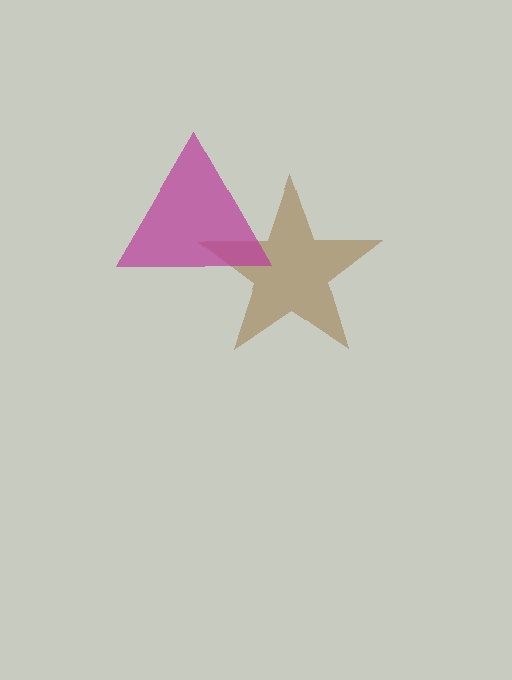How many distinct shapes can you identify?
There are 2 distinct shapes: a brown star, a magenta triangle.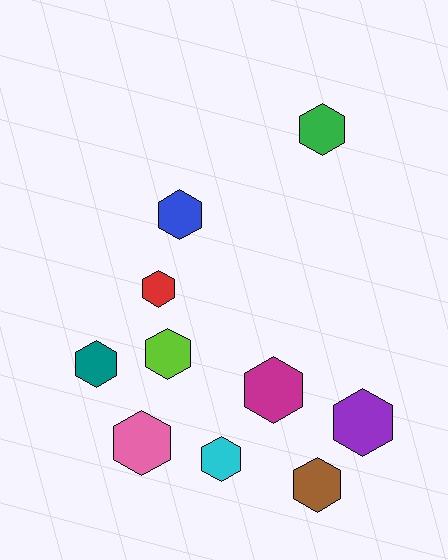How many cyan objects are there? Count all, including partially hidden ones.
There is 1 cyan object.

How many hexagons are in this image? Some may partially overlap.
There are 10 hexagons.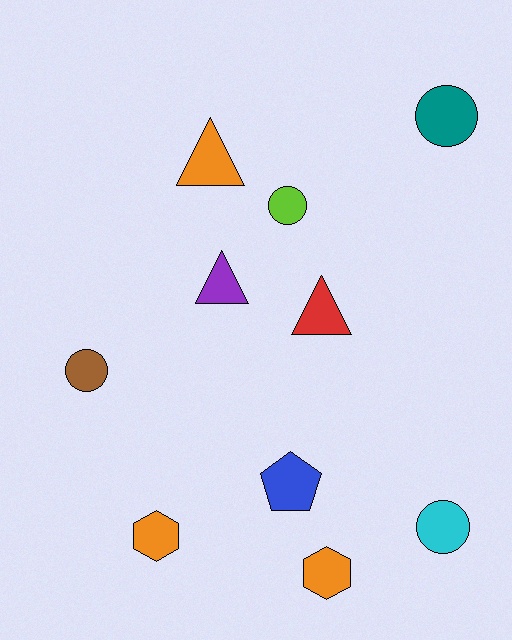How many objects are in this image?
There are 10 objects.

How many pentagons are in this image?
There is 1 pentagon.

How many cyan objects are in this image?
There is 1 cyan object.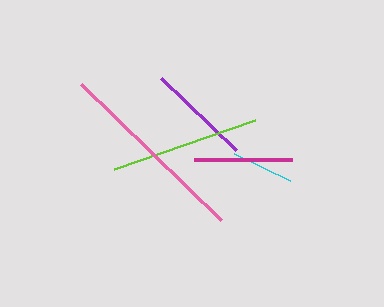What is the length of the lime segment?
The lime segment is approximately 149 pixels long.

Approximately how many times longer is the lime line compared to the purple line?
The lime line is approximately 1.4 times the length of the purple line.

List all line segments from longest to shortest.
From longest to shortest: pink, lime, purple, magenta, cyan.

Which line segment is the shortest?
The cyan line is the shortest at approximately 62 pixels.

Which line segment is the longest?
The pink line is the longest at approximately 195 pixels.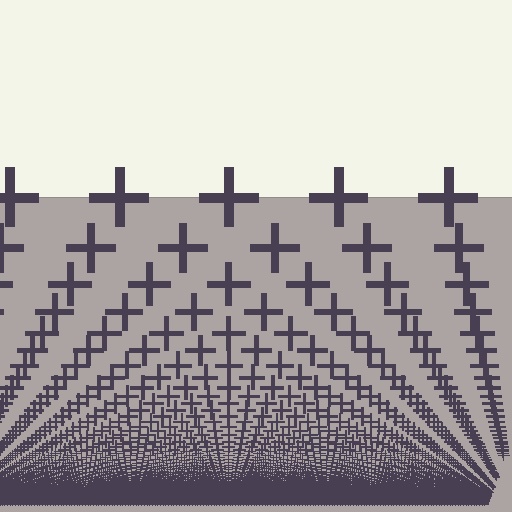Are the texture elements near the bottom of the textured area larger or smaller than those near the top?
Smaller. The gradient is inverted — elements near the bottom are smaller and denser.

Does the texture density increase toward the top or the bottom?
Density increases toward the bottom.